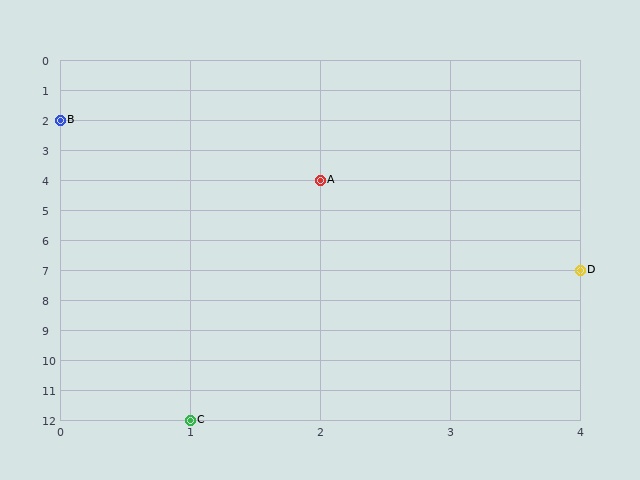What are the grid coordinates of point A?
Point A is at grid coordinates (2, 4).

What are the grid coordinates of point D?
Point D is at grid coordinates (4, 7).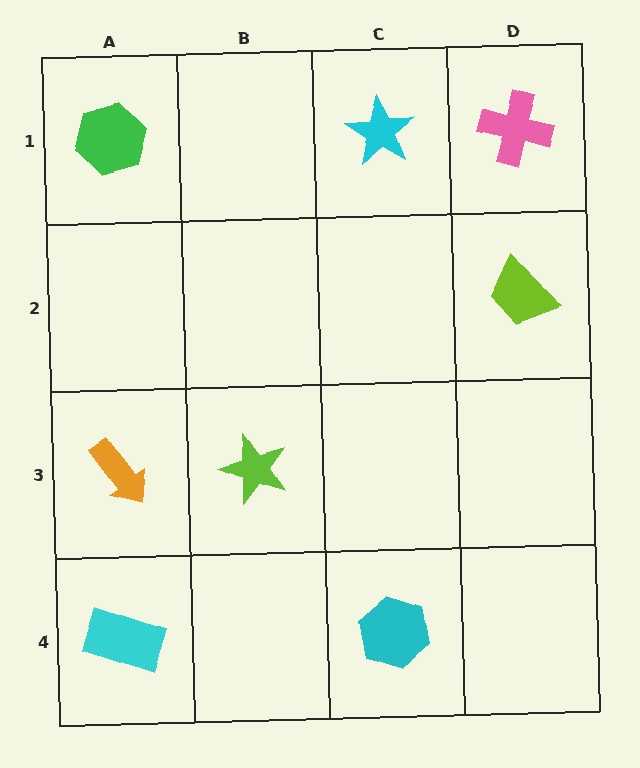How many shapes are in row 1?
3 shapes.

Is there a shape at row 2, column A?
No, that cell is empty.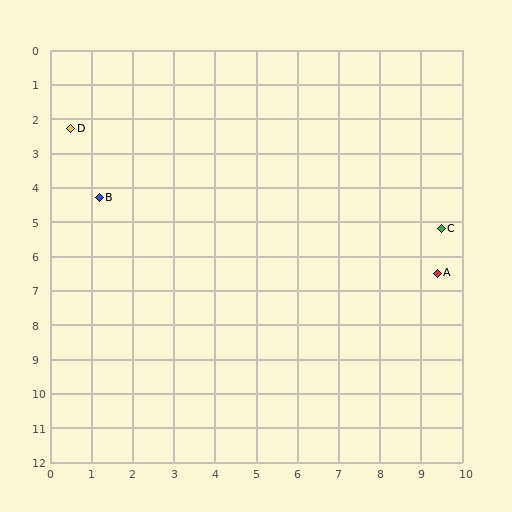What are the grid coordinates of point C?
Point C is at approximately (9.5, 5.2).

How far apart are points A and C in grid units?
Points A and C are about 1.3 grid units apart.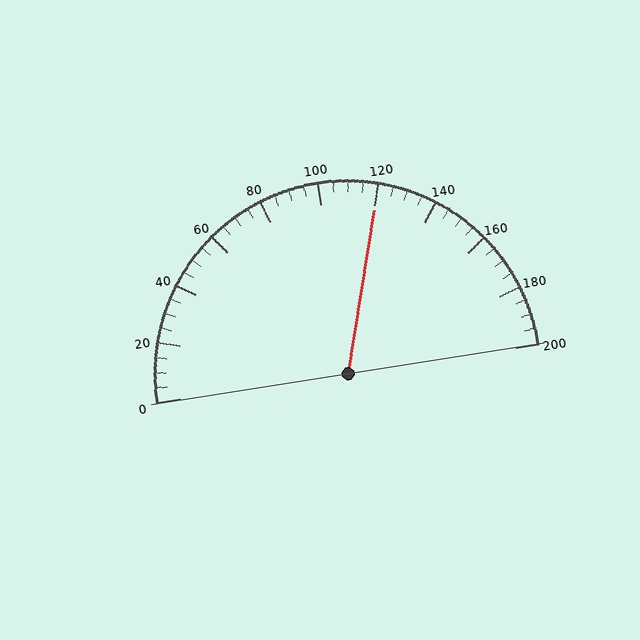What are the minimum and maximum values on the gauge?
The gauge ranges from 0 to 200.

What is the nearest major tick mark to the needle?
The nearest major tick mark is 120.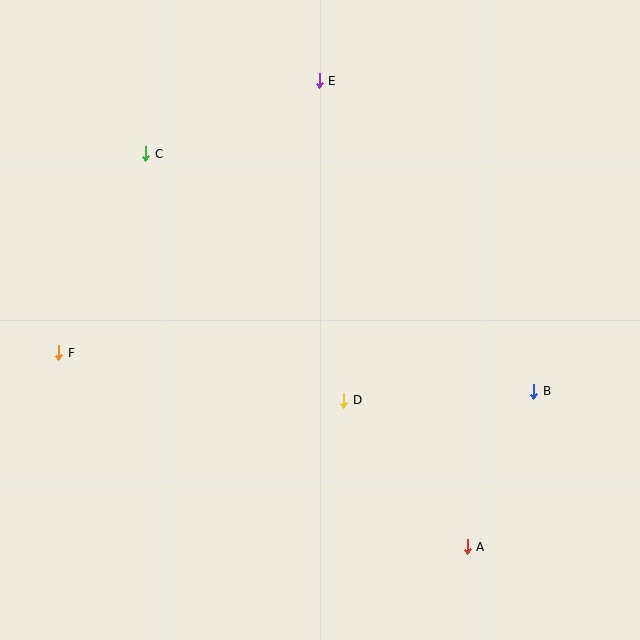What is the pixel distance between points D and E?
The distance between D and E is 320 pixels.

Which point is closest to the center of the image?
Point D at (344, 400) is closest to the center.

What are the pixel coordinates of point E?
Point E is at (319, 81).